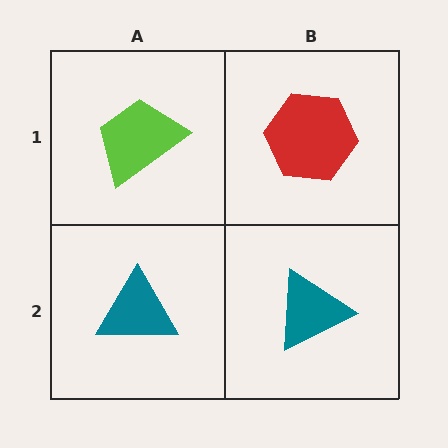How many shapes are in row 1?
2 shapes.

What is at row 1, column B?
A red hexagon.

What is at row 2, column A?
A teal triangle.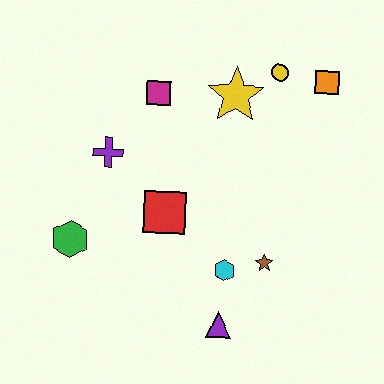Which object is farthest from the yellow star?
The purple triangle is farthest from the yellow star.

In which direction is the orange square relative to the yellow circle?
The orange square is to the right of the yellow circle.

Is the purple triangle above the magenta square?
No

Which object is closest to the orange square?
The yellow circle is closest to the orange square.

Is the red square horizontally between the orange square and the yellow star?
No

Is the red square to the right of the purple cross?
Yes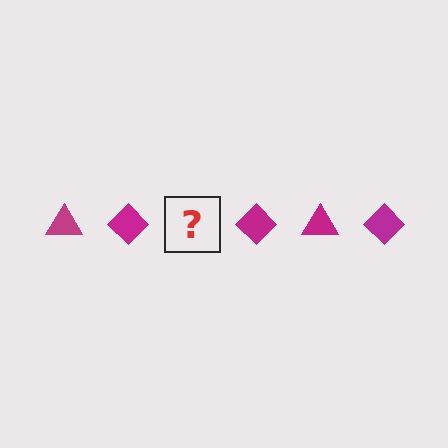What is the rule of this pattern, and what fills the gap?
The rule is that the pattern cycles through triangle, diamond shapes in magenta. The gap should be filled with a magenta triangle.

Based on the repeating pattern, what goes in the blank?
The blank should be a magenta triangle.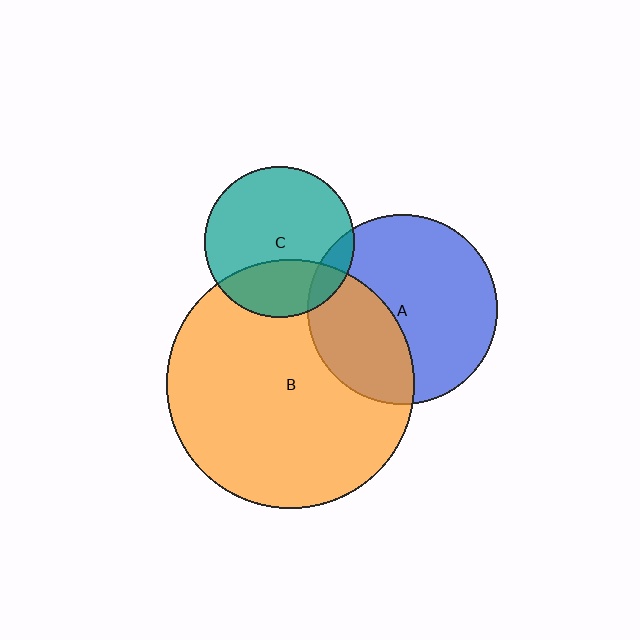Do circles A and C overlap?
Yes.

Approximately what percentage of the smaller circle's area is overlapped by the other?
Approximately 10%.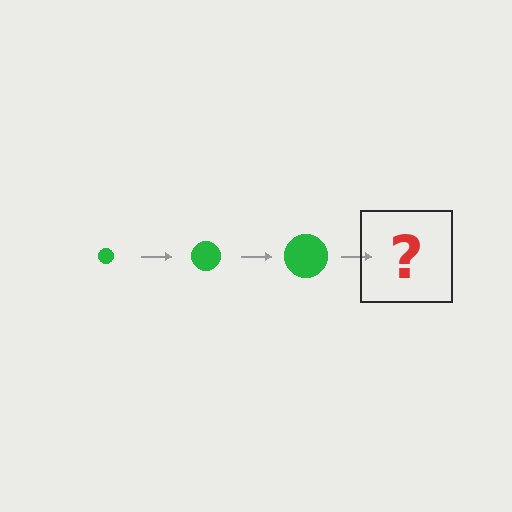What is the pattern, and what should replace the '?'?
The pattern is that the circle gets progressively larger each step. The '?' should be a green circle, larger than the previous one.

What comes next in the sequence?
The next element should be a green circle, larger than the previous one.